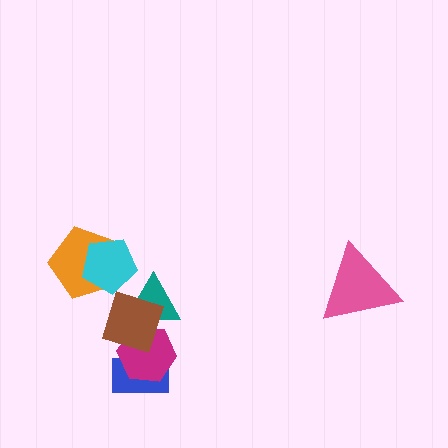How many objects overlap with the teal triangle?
2 objects overlap with the teal triangle.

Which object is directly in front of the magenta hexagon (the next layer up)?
The teal triangle is directly in front of the magenta hexagon.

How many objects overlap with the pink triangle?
0 objects overlap with the pink triangle.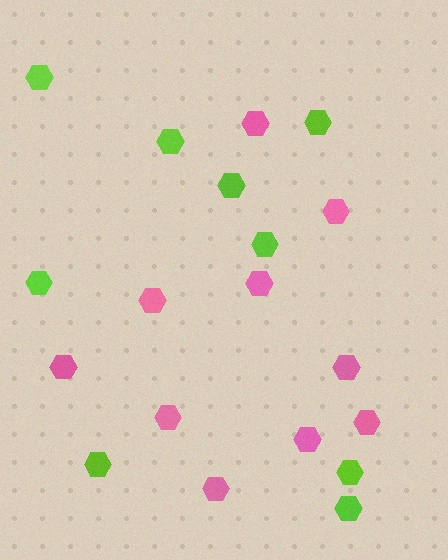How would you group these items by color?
There are 2 groups: one group of lime hexagons (9) and one group of pink hexagons (10).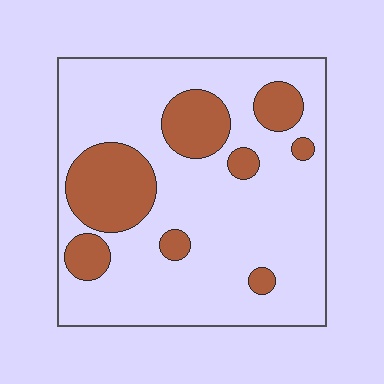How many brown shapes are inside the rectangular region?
8.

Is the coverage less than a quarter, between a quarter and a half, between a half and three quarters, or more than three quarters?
Less than a quarter.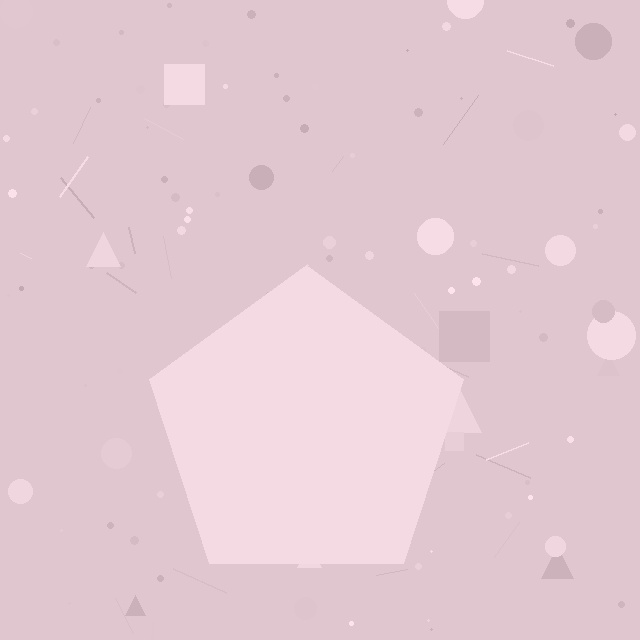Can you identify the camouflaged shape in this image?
The camouflaged shape is a pentagon.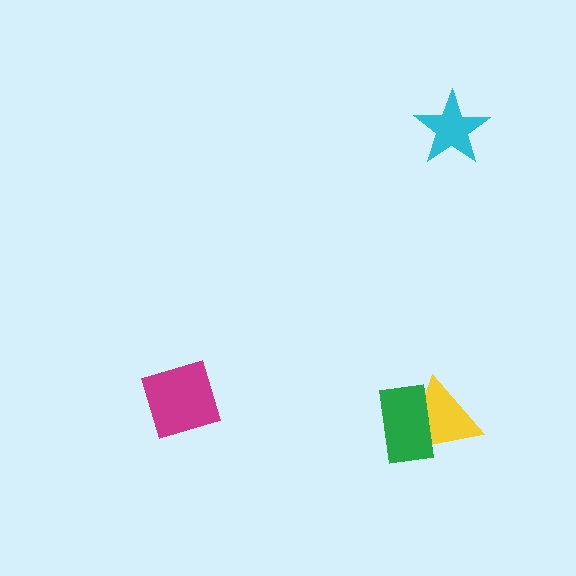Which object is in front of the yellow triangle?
The green rectangle is in front of the yellow triangle.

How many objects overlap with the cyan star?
0 objects overlap with the cyan star.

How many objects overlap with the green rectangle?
1 object overlaps with the green rectangle.